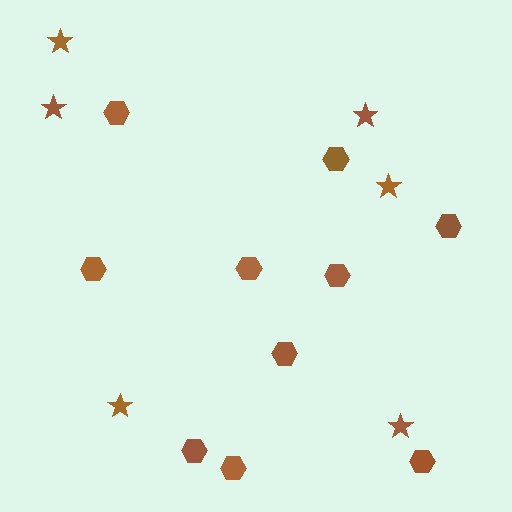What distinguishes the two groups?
There are 2 groups: one group of stars (6) and one group of hexagons (10).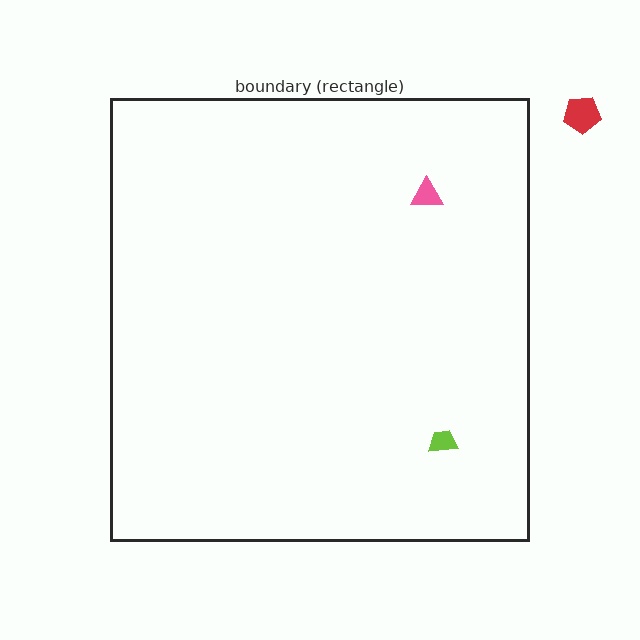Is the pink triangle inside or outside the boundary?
Inside.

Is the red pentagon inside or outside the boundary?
Outside.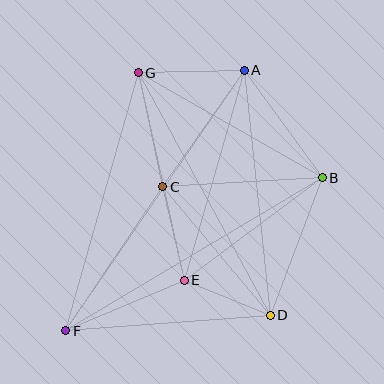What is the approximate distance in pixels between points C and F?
The distance between C and F is approximately 173 pixels.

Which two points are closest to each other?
Points D and E are closest to each other.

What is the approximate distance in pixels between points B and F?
The distance between B and F is approximately 299 pixels.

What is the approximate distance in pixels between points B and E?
The distance between B and E is approximately 172 pixels.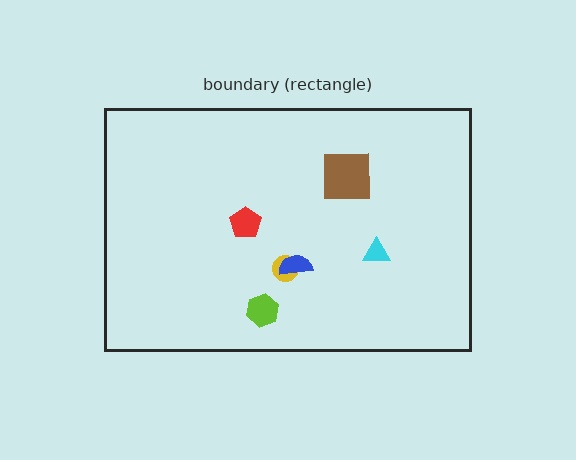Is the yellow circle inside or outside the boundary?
Inside.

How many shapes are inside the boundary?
6 inside, 0 outside.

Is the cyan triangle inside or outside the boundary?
Inside.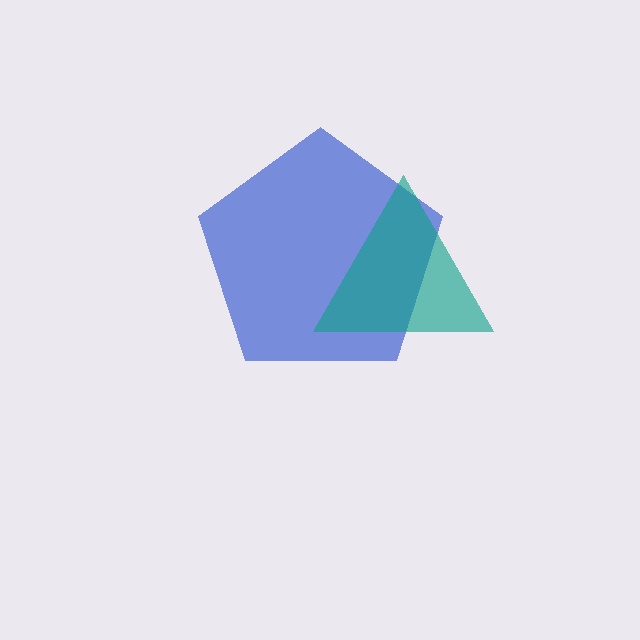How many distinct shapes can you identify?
There are 2 distinct shapes: a blue pentagon, a teal triangle.